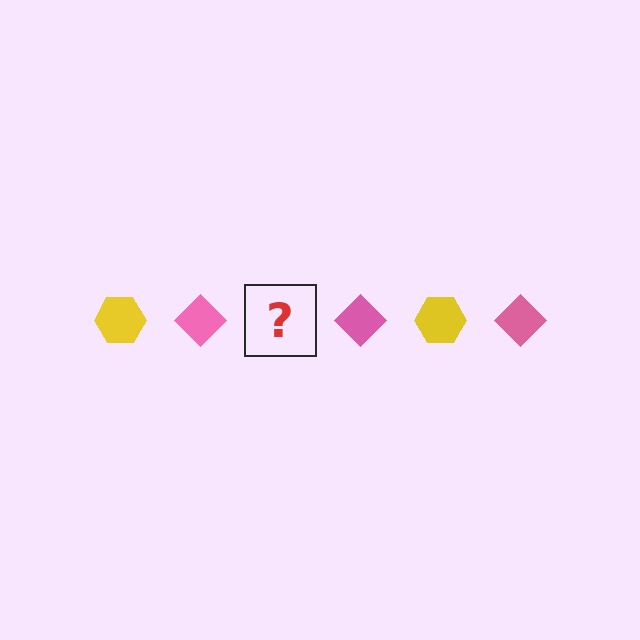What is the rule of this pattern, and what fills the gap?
The rule is that the pattern alternates between yellow hexagon and pink diamond. The gap should be filled with a yellow hexagon.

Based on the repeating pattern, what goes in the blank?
The blank should be a yellow hexagon.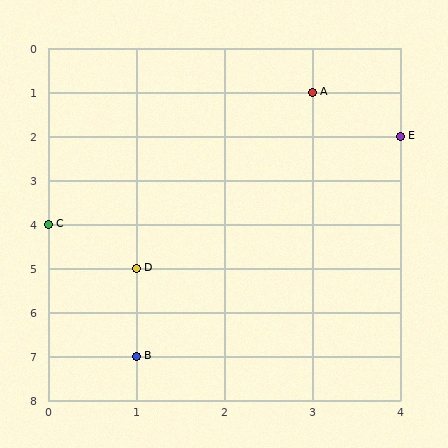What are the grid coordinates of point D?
Point D is at grid coordinates (1, 5).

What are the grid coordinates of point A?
Point A is at grid coordinates (3, 1).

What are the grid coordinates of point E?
Point E is at grid coordinates (4, 2).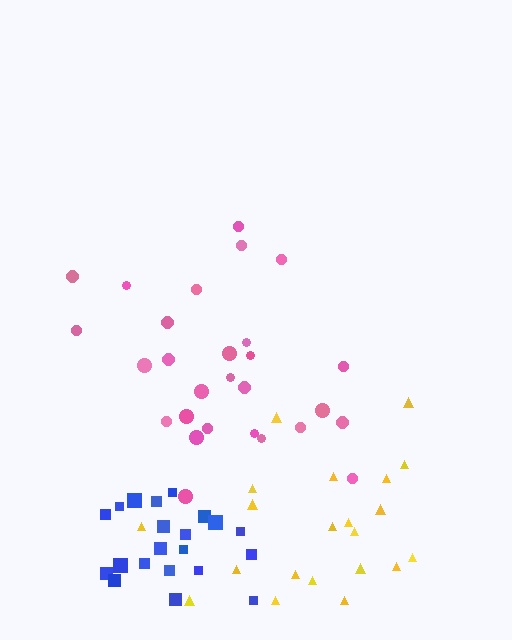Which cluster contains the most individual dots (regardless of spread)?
Pink (28).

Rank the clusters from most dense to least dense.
blue, pink, yellow.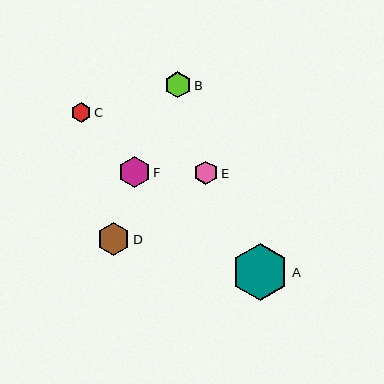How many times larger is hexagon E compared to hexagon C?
Hexagon E is approximately 1.2 times the size of hexagon C.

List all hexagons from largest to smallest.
From largest to smallest: A, D, F, B, E, C.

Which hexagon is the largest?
Hexagon A is the largest with a size of approximately 57 pixels.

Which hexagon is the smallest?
Hexagon C is the smallest with a size of approximately 20 pixels.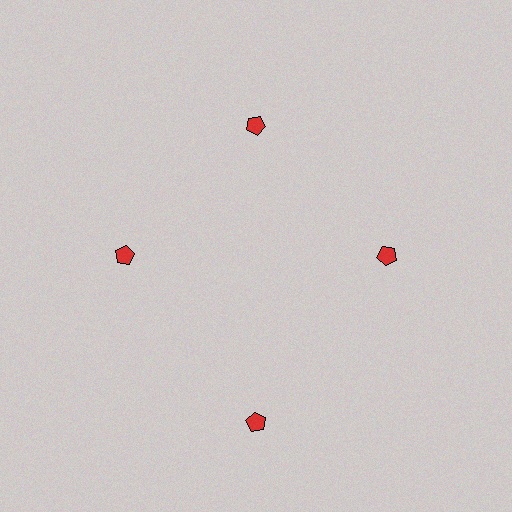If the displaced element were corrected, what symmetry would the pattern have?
It would have 4-fold rotational symmetry — the pattern would map onto itself every 90 degrees.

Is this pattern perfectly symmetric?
No. The 4 red pentagons are arranged in a ring, but one element near the 6 o'clock position is pushed outward from the center, breaking the 4-fold rotational symmetry.